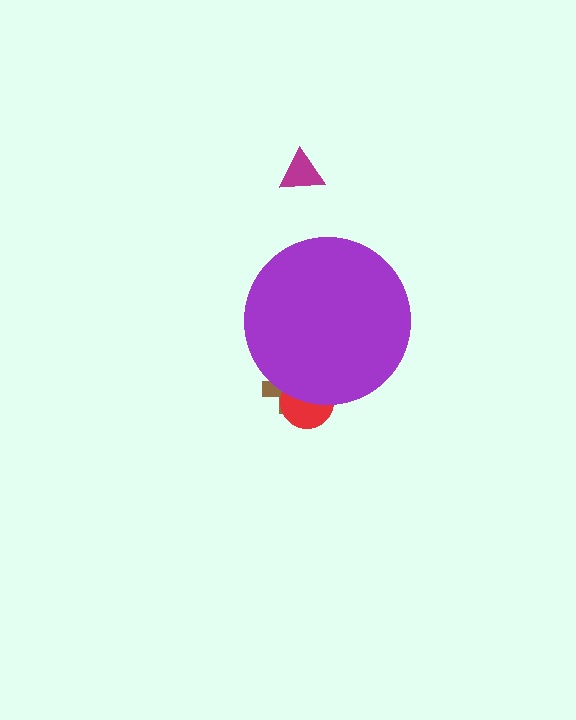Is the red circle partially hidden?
Yes, the red circle is partially hidden behind the purple circle.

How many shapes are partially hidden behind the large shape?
2 shapes are partially hidden.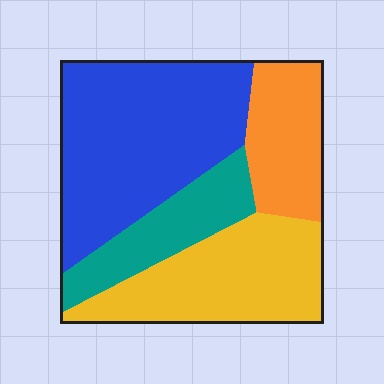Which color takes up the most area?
Blue, at roughly 40%.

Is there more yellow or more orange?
Yellow.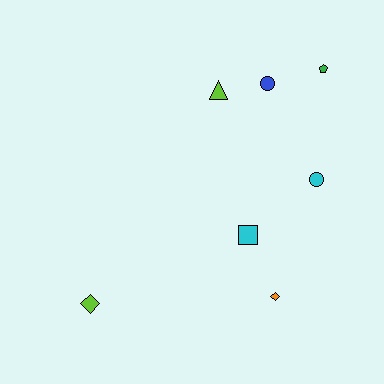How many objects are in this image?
There are 7 objects.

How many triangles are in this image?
There is 1 triangle.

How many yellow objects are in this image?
There are no yellow objects.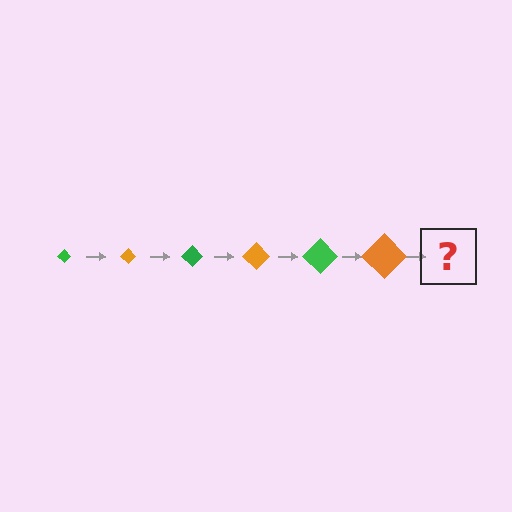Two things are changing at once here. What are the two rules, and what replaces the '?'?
The two rules are that the diamond grows larger each step and the color cycles through green and orange. The '?' should be a green diamond, larger than the previous one.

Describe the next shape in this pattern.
It should be a green diamond, larger than the previous one.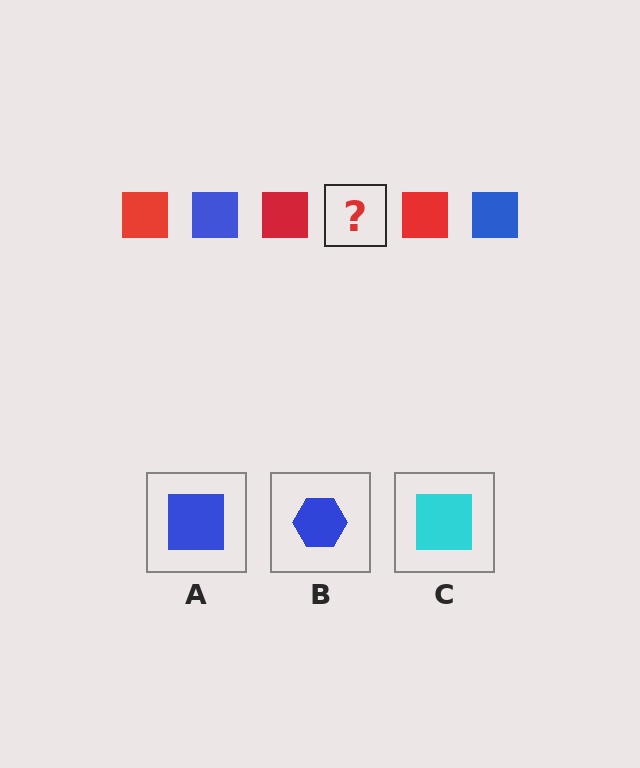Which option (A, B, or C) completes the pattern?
A.